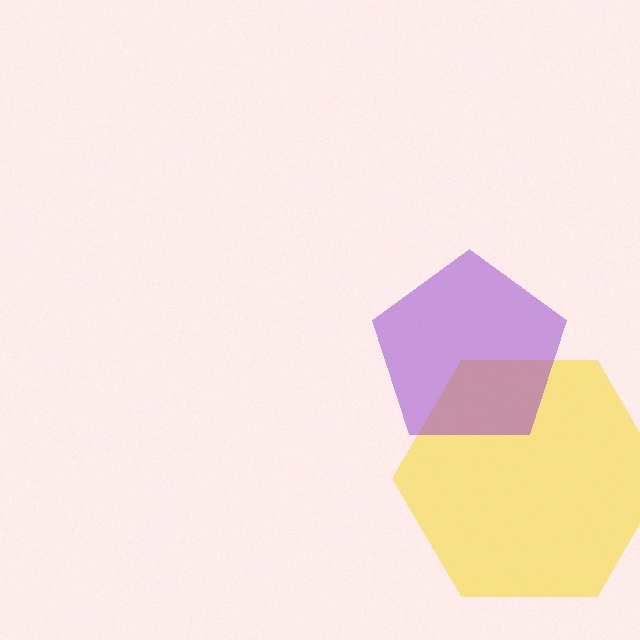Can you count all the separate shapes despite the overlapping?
Yes, there are 2 separate shapes.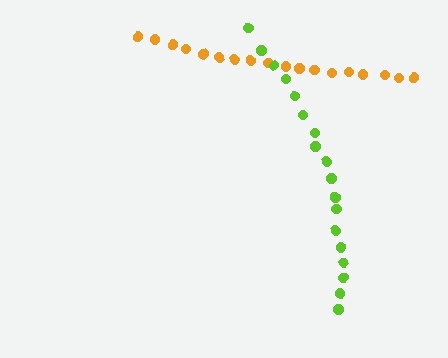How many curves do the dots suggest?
There are 2 distinct paths.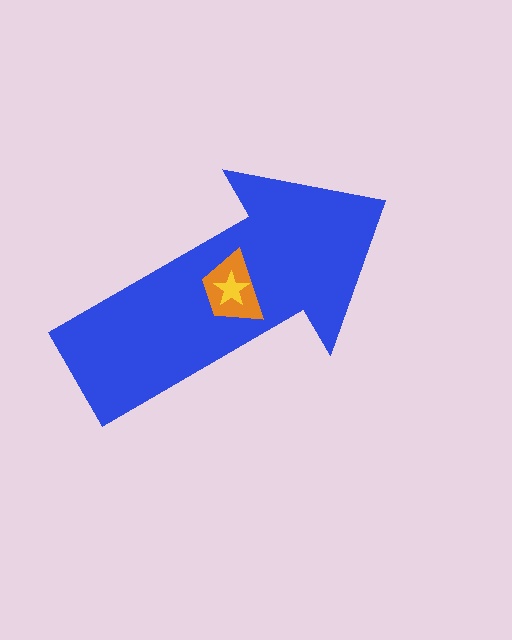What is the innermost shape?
The yellow star.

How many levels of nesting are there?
3.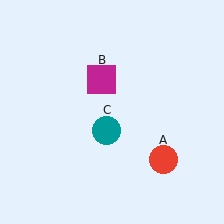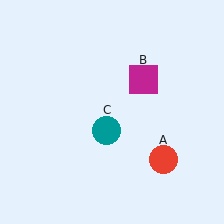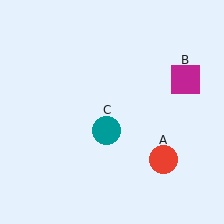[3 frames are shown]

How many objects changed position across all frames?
1 object changed position: magenta square (object B).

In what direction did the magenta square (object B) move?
The magenta square (object B) moved right.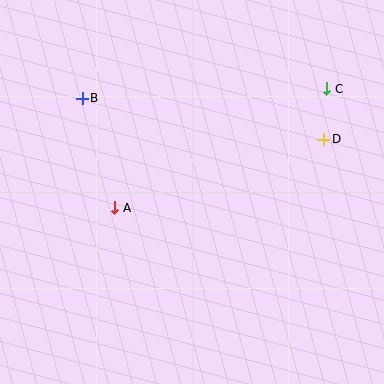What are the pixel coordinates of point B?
Point B is at (82, 98).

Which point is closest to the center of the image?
Point A at (115, 208) is closest to the center.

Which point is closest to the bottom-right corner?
Point D is closest to the bottom-right corner.